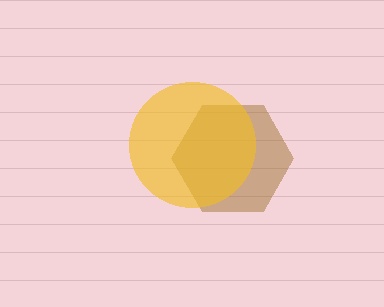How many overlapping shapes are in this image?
There are 2 overlapping shapes in the image.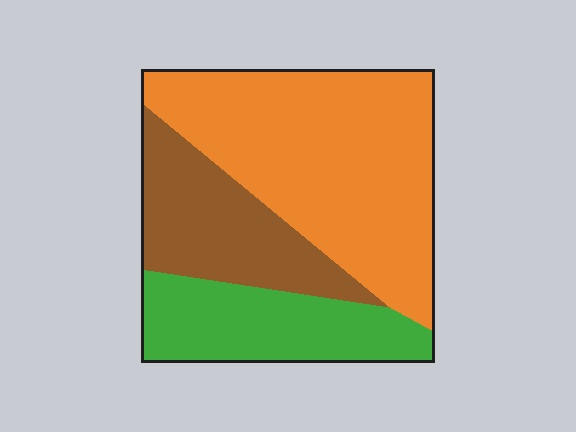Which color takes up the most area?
Orange, at roughly 50%.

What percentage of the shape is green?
Green covers 24% of the shape.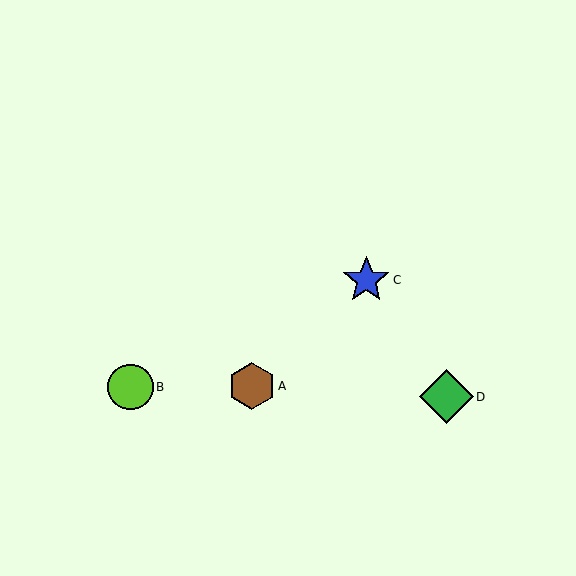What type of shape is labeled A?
Shape A is a brown hexagon.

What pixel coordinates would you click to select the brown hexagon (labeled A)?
Click at (252, 386) to select the brown hexagon A.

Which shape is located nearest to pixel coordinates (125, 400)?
The lime circle (labeled B) at (131, 387) is nearest to that location.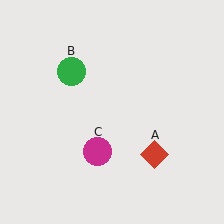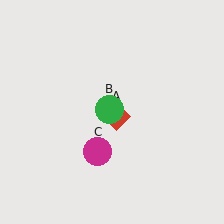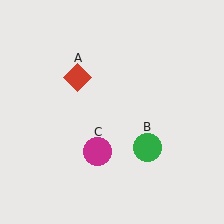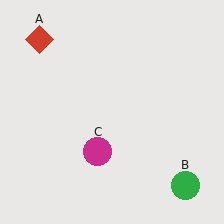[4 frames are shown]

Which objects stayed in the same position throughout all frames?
Magenta circle (object C) remained stationary.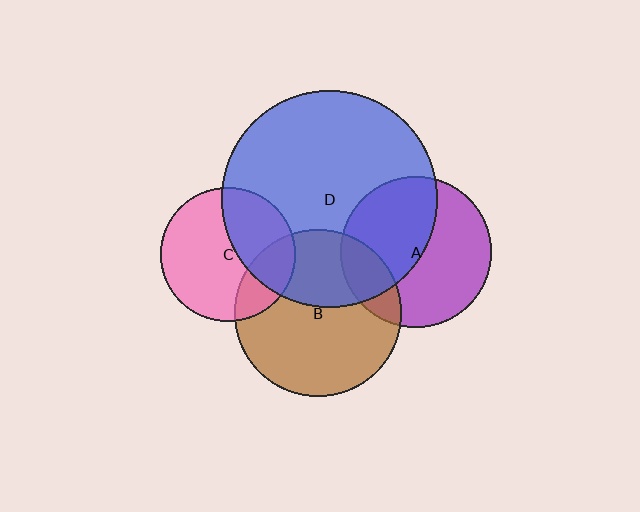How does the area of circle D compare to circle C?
Approximately 2.6 times.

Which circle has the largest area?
Circle D (blue).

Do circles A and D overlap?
Yes.